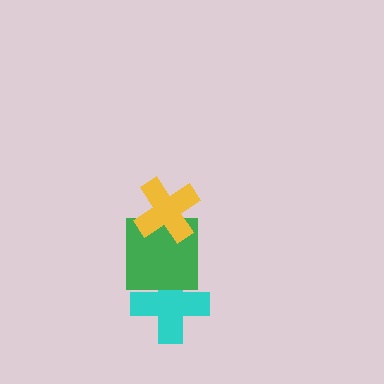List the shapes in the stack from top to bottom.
From top to bottom: the yellow cross, the green square, the cyan cross.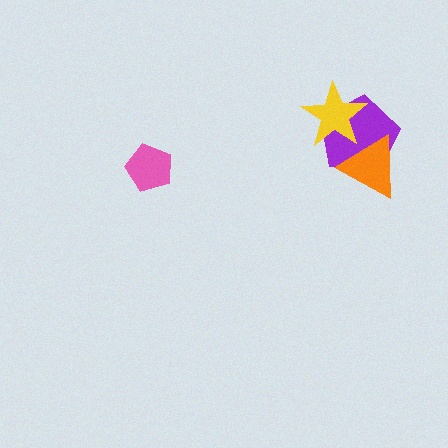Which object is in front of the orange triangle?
The yellow star is in front of the orange triangle.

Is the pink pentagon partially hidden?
No, no other shape covers it.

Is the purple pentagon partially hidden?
Yes, it is partially covered by another shape.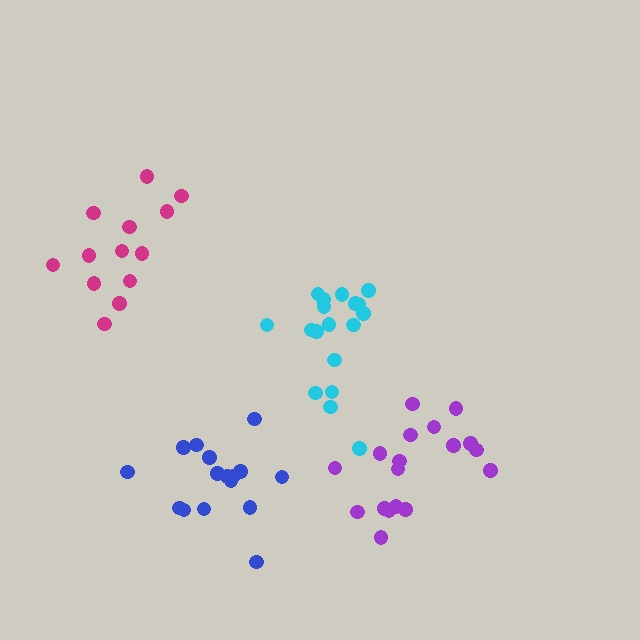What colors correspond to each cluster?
The clusters are colored: cyan, purple, blue, magenta.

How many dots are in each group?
Group 1: 18 dots, Group 2: 18 dots, Group 3: 16 dots, Group 4: 13 dots (65 total).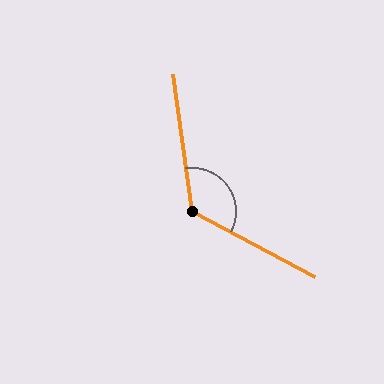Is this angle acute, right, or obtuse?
It is obtuse.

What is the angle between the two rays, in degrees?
Approximately 126 degrees.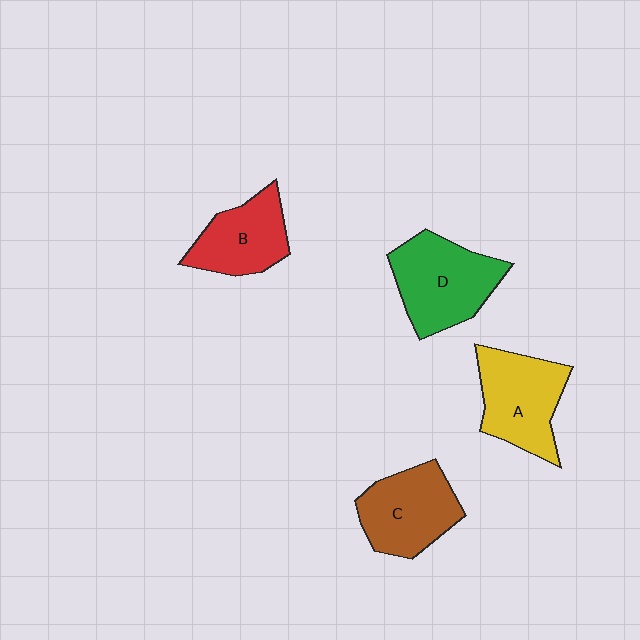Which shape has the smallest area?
Shape B (red).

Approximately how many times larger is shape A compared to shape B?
Approximately 1.2 times.